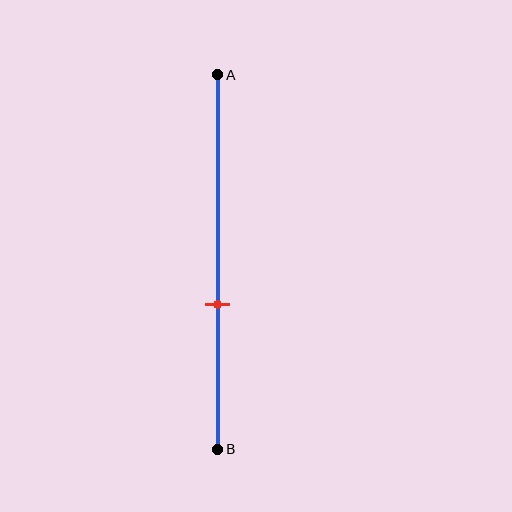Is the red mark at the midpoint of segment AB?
No, the mark is at about 60% from A, not at the 50% midpoint.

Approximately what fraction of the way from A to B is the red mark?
The red mark is approximately 60% of the way from A to B.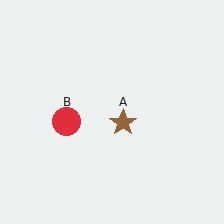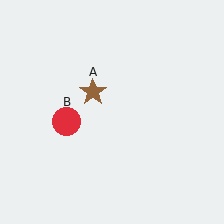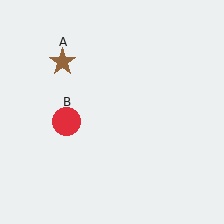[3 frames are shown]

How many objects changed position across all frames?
1 object changed position: brown star (object A).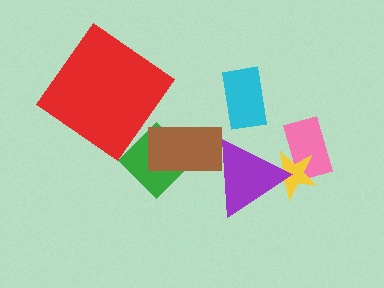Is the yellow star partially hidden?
Yes, it is partially covered by another shape.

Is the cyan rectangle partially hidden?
No, no other shape covers it.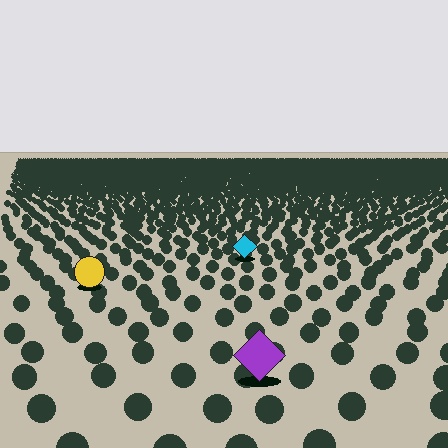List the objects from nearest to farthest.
From nearest to farthest: the purple diamond, the yellow circle, the cyan diamond.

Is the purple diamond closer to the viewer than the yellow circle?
Yes. The purple diamond is closer — you can tell from the texture gradient: the ground texture is coarser near it.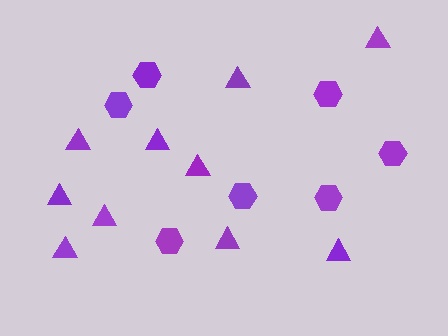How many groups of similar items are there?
There are 2 groups: one group of hexagons (7) and one group of triangles (10).